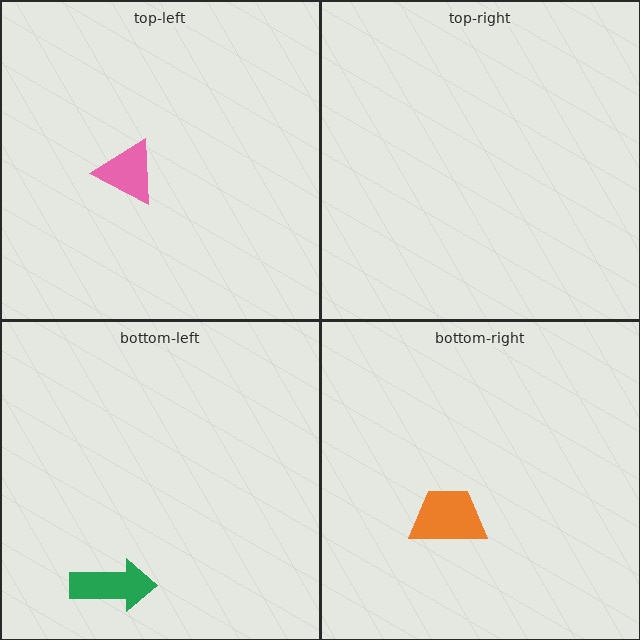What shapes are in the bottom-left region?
The green arrow.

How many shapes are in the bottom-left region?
1.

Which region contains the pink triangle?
The top-left region.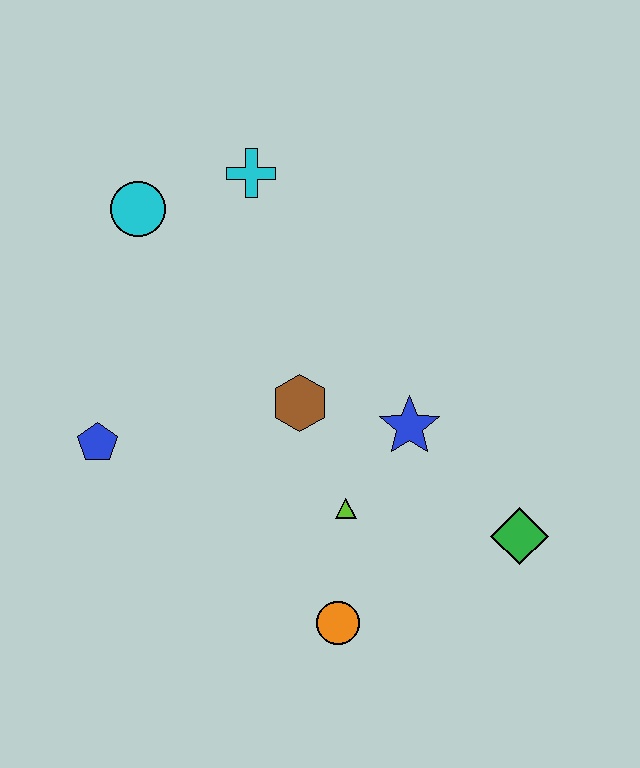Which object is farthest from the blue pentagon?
The green diamond is farthest from the blue pentagon.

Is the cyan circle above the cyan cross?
No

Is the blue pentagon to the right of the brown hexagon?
No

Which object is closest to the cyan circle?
The cyan cross is closest to the cyan circle.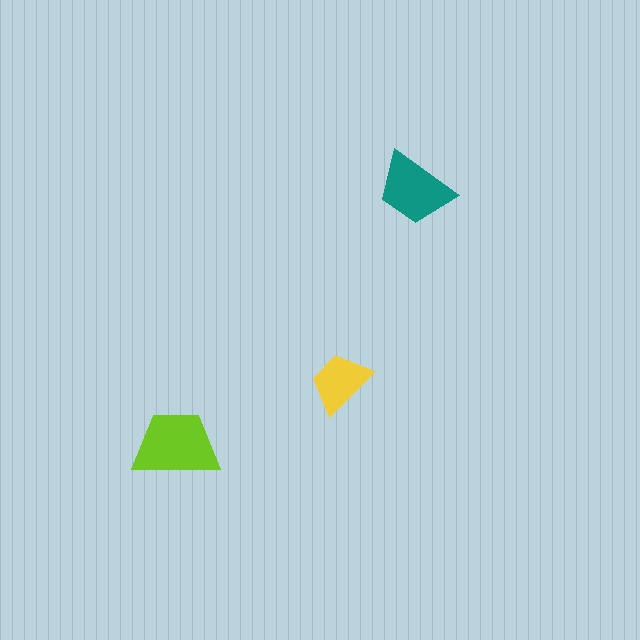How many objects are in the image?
There are 3 objects in the image.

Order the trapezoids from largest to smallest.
the lime one, the teal one, the yellow one.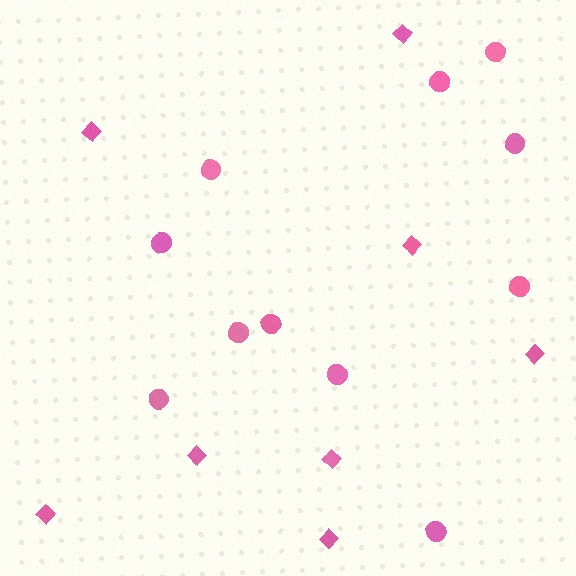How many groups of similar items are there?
There are 2 groups: one group of diamonds (8) and one group of circles (11).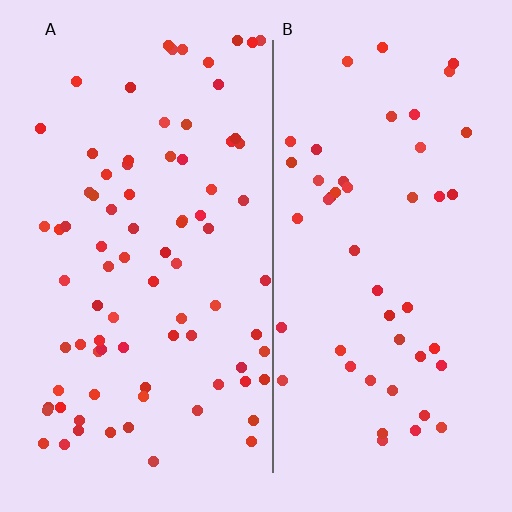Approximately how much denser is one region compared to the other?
Approximately 1.7× — region A over region B.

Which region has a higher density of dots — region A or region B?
A (the left).